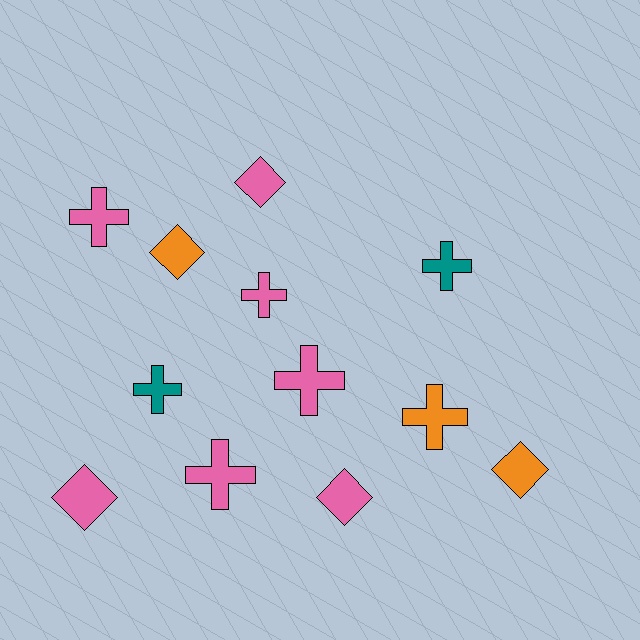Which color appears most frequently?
Pink, with 7 objects.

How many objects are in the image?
There are 12 objects.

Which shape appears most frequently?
Cross, with 7 objects.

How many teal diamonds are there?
There are no teal diamonds.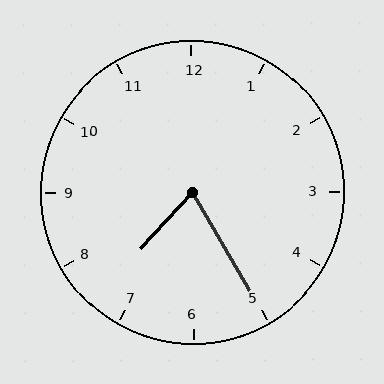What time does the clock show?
7:25.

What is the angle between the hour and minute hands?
Approximately 72 degrees.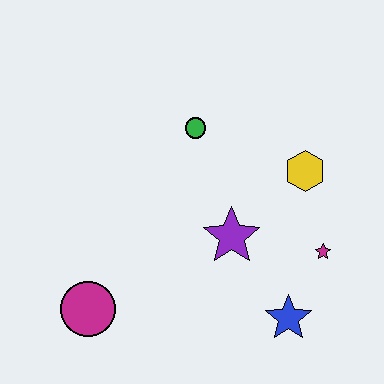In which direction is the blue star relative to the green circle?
The blue star is below the green circle.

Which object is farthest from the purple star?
The magenta circle is farthest from the purple star.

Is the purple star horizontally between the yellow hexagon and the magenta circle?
Yes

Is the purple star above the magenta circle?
Yes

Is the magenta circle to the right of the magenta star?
No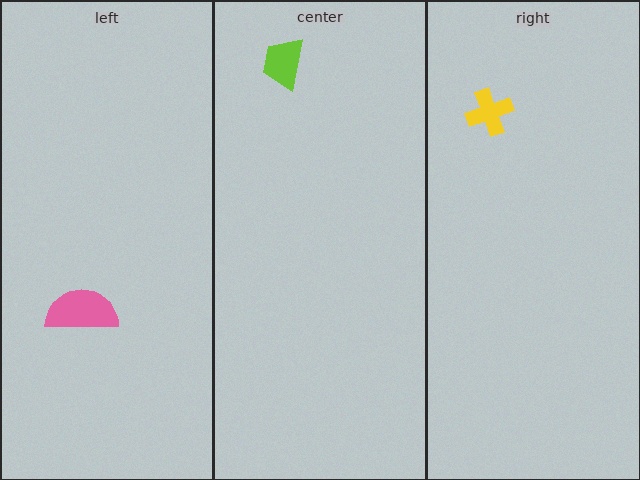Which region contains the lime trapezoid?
The center region.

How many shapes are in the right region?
1.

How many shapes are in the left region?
1.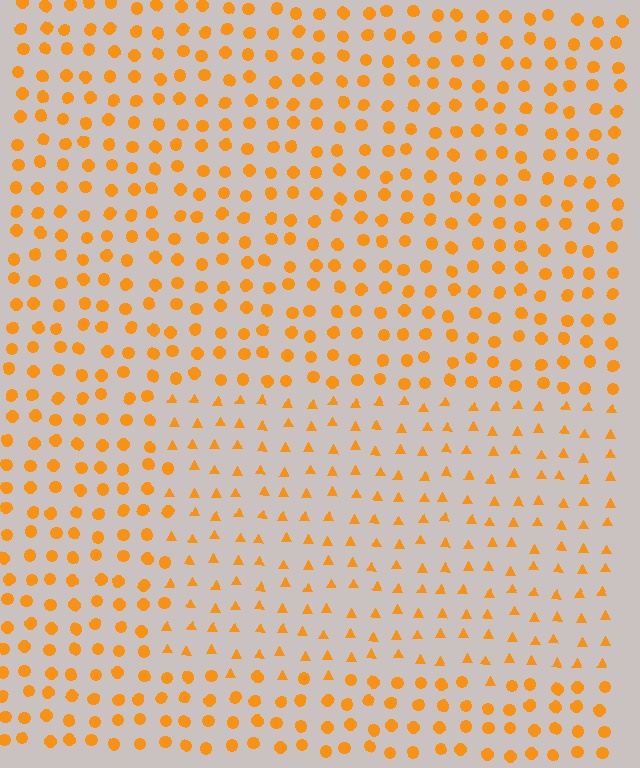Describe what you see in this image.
The image is filled with small orange elements arranged in a uniform grid. A rectangle-shaped region contains triangles, while the surrounding area contains circles. The boundary is defined purely by the change in element shape.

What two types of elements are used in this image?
The image uses triangles inside the rectangle region and circles outside it.